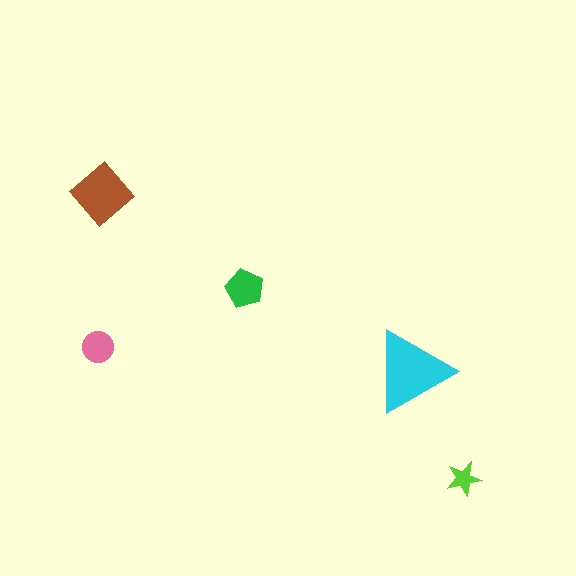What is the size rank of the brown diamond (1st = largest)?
2nd.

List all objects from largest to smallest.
The cyan triangle, the brown diamond, the green pentagon, the pink circle, the lime star.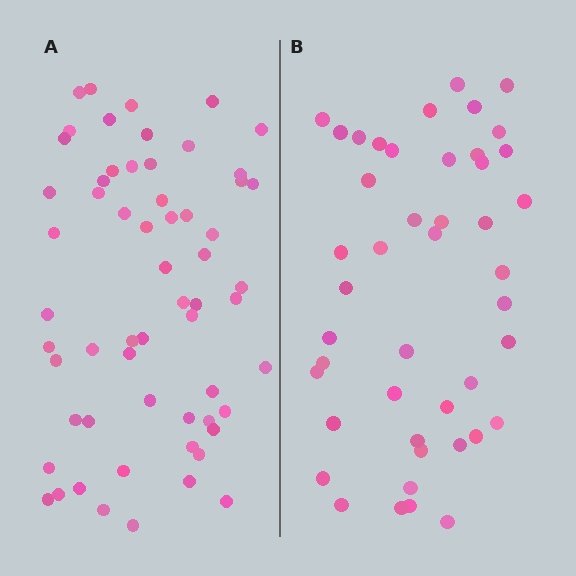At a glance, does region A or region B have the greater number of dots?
Region A (the left region) has more dots.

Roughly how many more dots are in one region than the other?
Region A has approximately 15 more dots than region B.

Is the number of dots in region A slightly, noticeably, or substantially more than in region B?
Region A has noticeably more, but not dramatically so. The ratio is roughly 1.3 to 1.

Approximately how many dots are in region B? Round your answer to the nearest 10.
About 40 dots. (The exact count is 45, which rounds to 40.)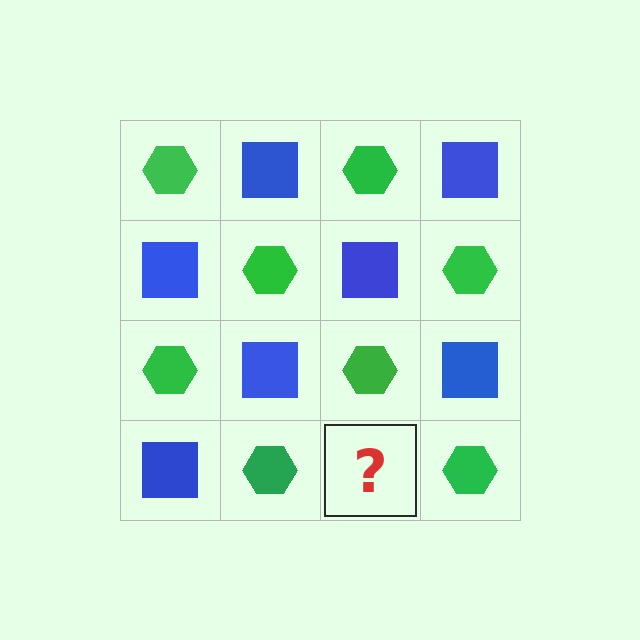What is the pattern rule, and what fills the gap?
The rule is that it alternates green hexagon and blue square in a checkerboard pattern. The gap should be filled with a blue square.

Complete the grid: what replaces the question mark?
The question mark should be replaced with a blue square.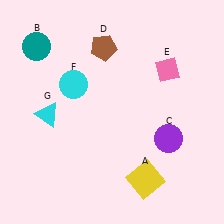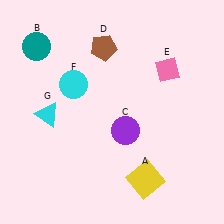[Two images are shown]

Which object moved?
The purple circle (C) moved left.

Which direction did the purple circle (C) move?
The purple circle (C) moved left.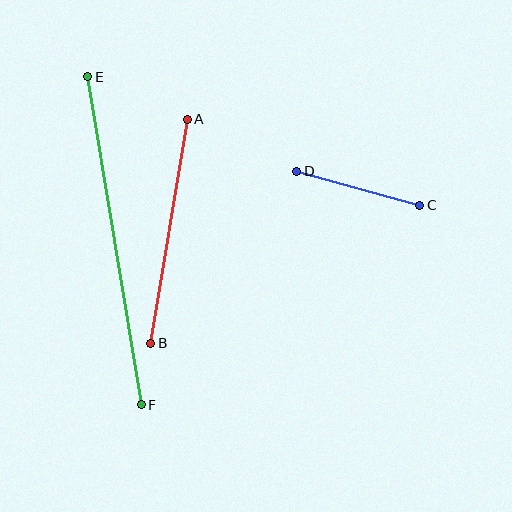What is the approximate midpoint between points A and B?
The midpoint is at approximately (169, 231) pixels.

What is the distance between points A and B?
The distance is approximately 227 pixels.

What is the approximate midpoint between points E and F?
The midpoint is at approximately (114, 241) pixels.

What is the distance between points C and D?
The distance is approximately 128 pixels.